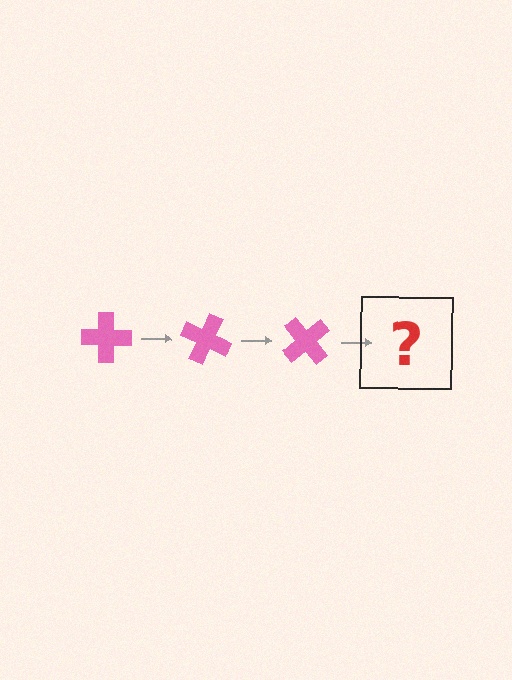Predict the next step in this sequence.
The next step is a pink cross rotated 75 degrees.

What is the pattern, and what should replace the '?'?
The pattern is that the cross rotates 25 degrees each step. The '?' should be a pink cross rotated 75 degrees.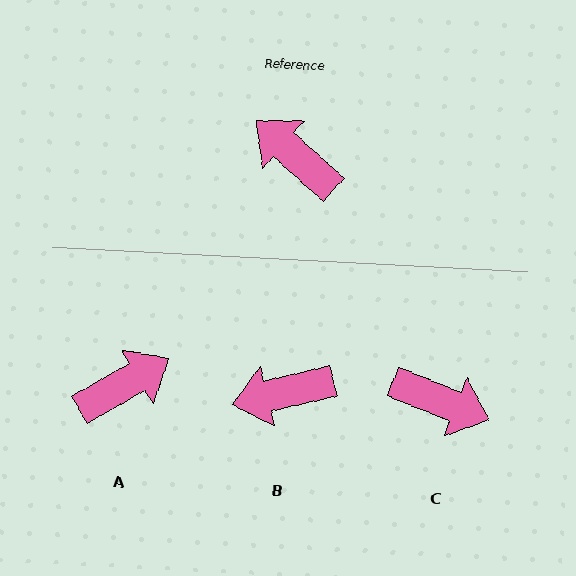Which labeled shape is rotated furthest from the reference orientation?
C, about 160 degrees away.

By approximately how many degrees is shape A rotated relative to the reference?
Approximately 108 degrees clockwise.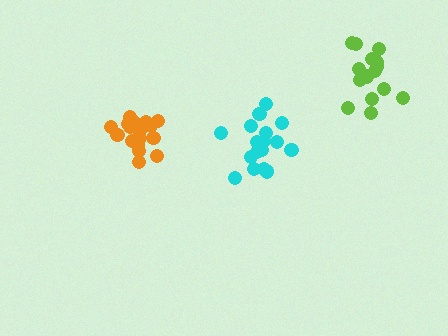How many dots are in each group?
Group 1: 18 dots, Group 2: 19 dots, Group 3: 15 dots (52 total).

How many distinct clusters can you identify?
There are 3 distinct clusters.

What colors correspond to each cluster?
The clusters are colored: cyan, orange, lime.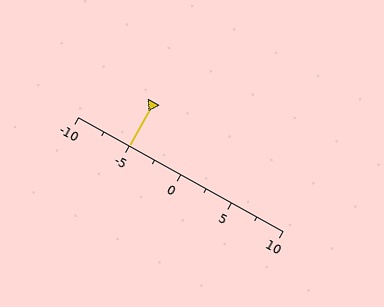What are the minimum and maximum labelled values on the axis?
The axis runs from -10 to 10.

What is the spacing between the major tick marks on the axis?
The major ticks are spaced 5 apart.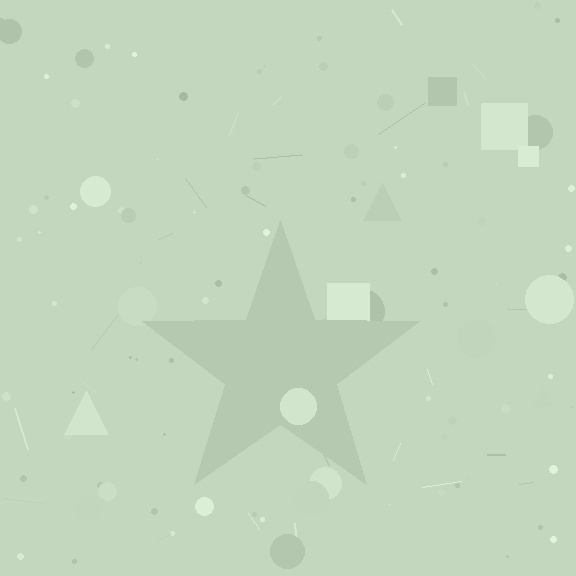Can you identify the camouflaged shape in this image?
The camouflaged shape is a star.